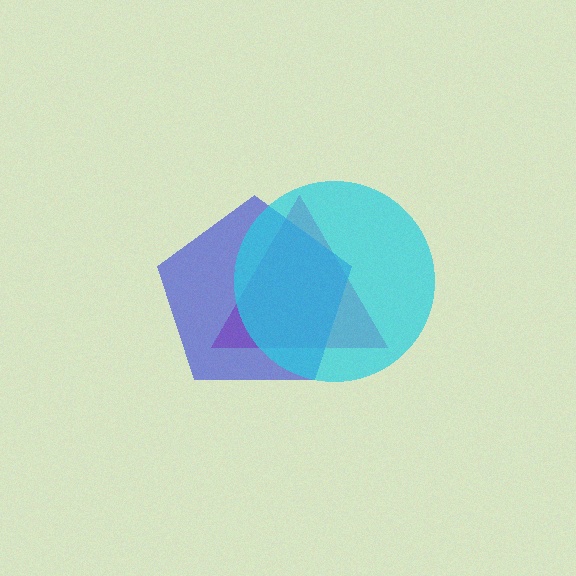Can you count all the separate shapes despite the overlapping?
Yes, there are 3 separate shapes.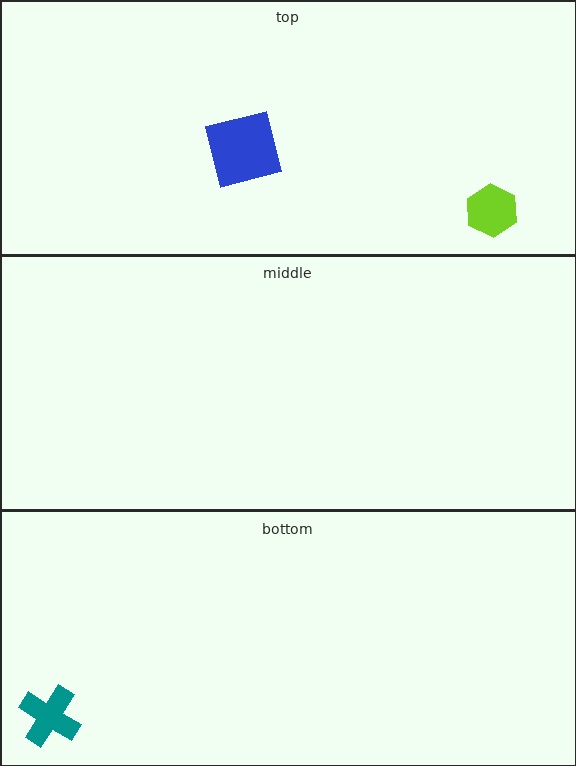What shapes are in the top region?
The lime hexagon, the blue square.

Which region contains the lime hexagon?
The top region.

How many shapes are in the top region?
2.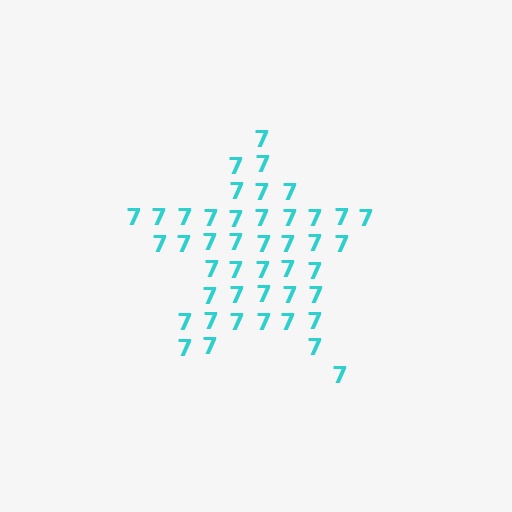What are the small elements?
The small elements are digit 7's.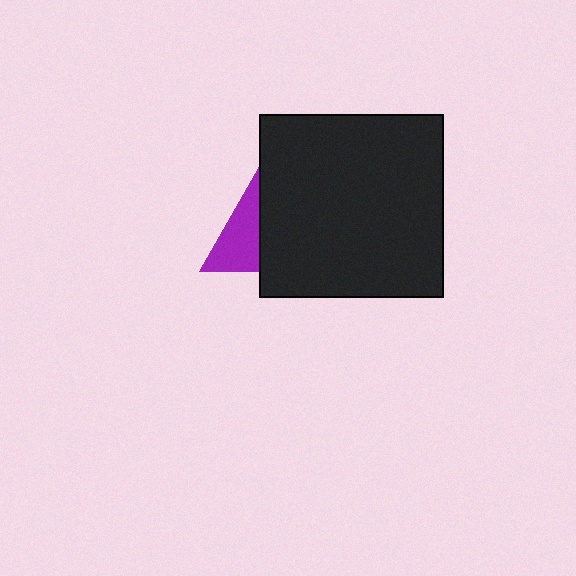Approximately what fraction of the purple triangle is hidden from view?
Roughly 50% of the purple triangle is hidden behind the black square.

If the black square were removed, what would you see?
You would see the complete purple triangle.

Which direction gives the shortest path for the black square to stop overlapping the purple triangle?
Moving right gives the shortest separation.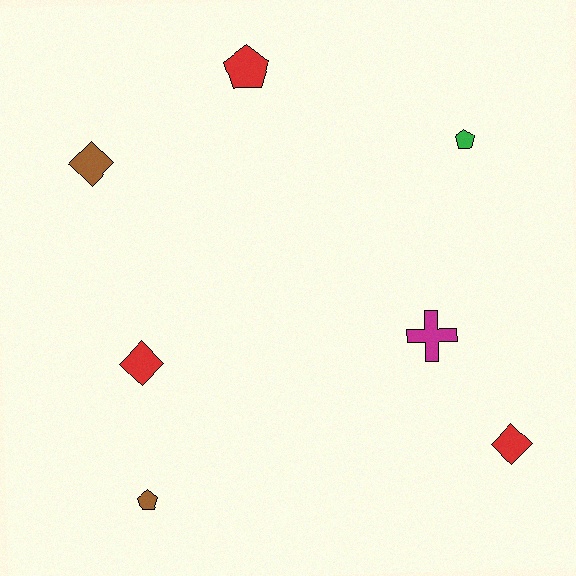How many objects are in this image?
There are 7 objects.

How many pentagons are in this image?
There are 3 pentagons.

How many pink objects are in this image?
There are no pink objects.